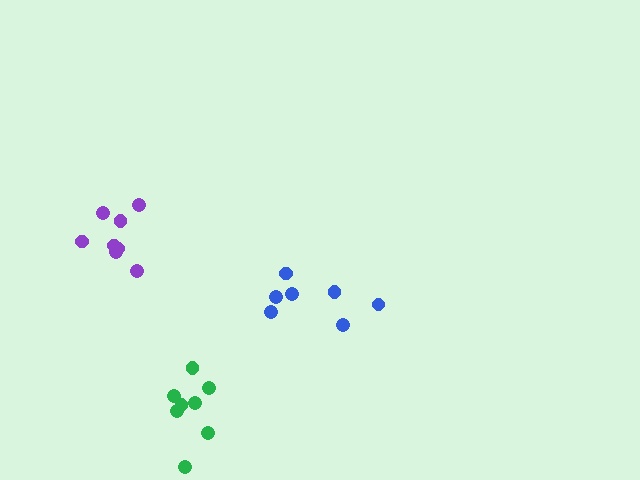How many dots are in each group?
Group 1: 8 dots, Group 2: 7 dots, Group 3: 8 dots (23 total).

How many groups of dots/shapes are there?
There are 3 groups.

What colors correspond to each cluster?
The clusters are colored: green, blue, purple.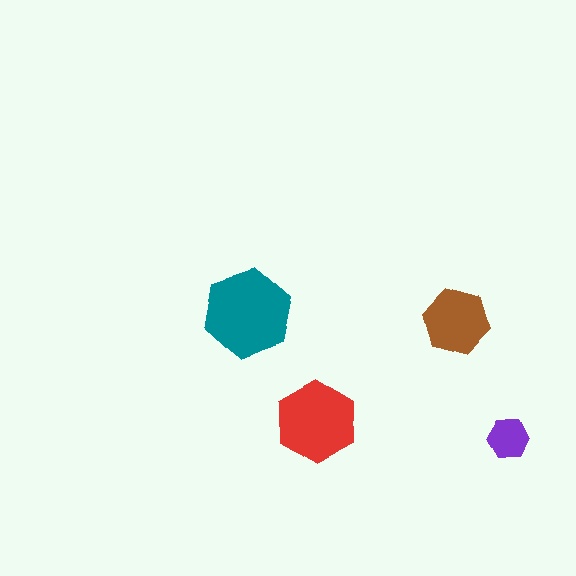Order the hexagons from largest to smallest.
the teal one, the red one, the brown one, the purple one.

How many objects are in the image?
There are 4 objects in the image.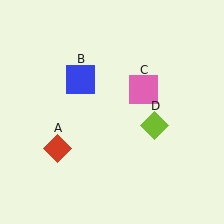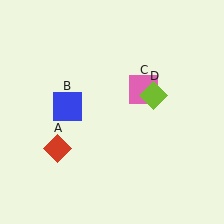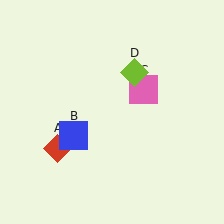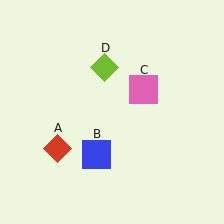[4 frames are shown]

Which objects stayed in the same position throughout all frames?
Red diamond (object A) and pink square (object C) remained stationary.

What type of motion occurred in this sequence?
The blue square (object B), lime diamond (object D) rotated counterclockwise around the center of the scene.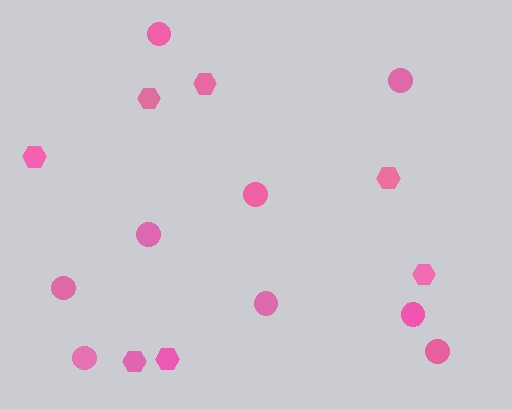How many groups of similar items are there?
There are 2 groups: one group of circles (9) and one group of hexagons (7).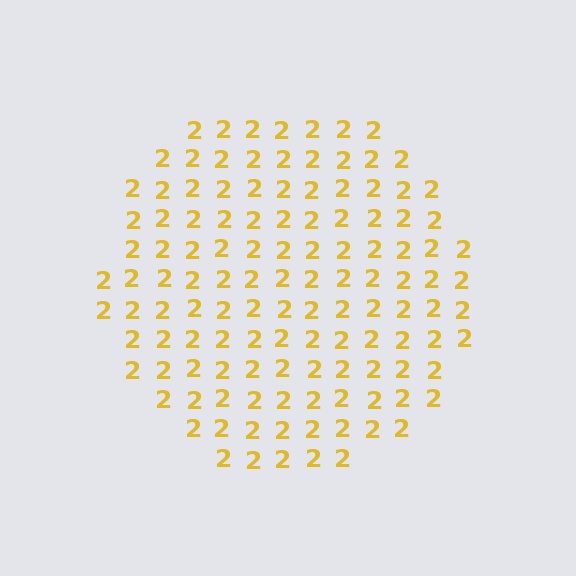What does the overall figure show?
The overall figure shows a circle.